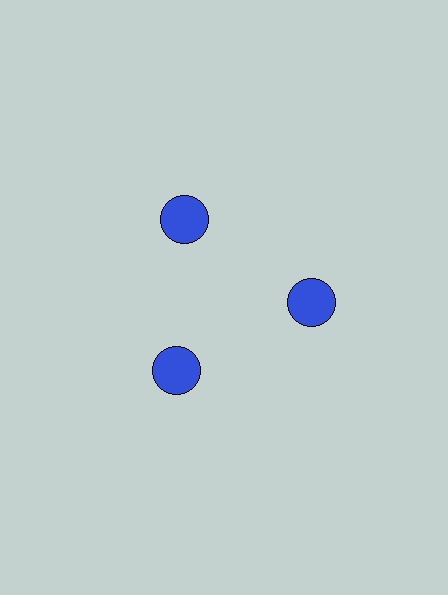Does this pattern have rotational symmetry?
Yes, this pattern has 3-fold rotational symmetry. It looks the same after rotating 120 degrees around the center.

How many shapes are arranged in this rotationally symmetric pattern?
There are 3 shapes, arranged in 3 groups of 1.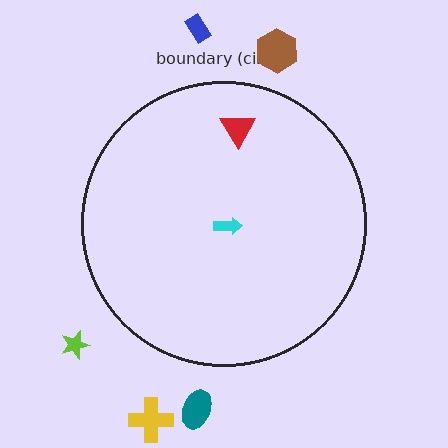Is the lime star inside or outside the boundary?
Outside.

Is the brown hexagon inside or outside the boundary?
Outside.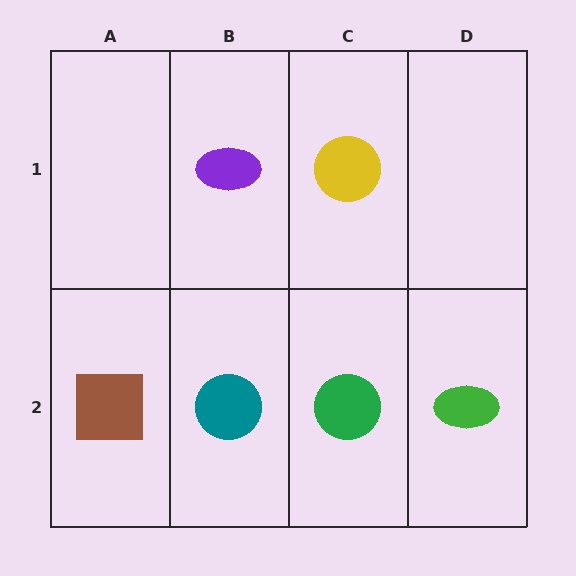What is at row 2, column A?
A brown square.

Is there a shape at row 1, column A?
No, that cell is empty.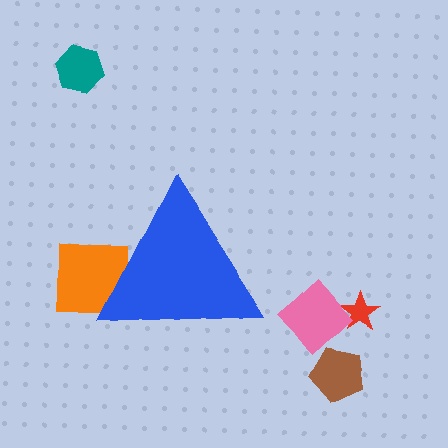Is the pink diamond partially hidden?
No, the pink diamond is fully visible.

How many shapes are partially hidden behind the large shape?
1 shape is partially hidden.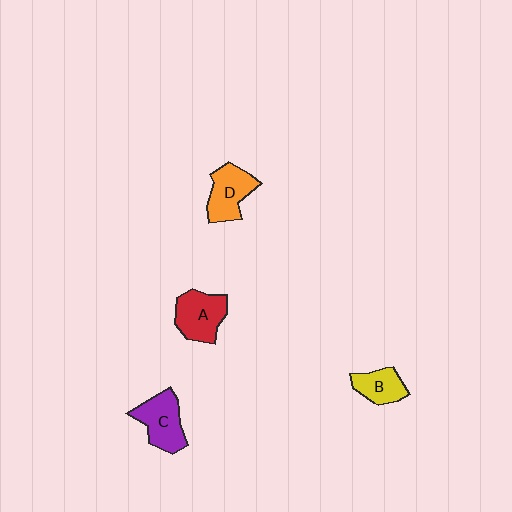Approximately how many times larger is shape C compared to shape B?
Approximately 1.4 times.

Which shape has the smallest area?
Shape B (yellow).